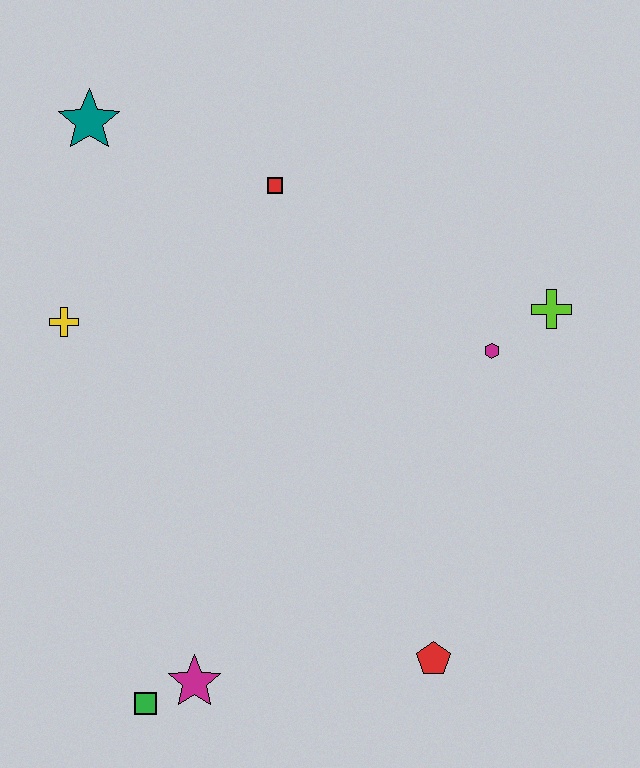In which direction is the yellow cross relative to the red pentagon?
The yellow cross is to the left of the red pentagon.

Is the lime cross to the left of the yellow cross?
No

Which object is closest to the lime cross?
The magenta hexagon is closest to the lime cross.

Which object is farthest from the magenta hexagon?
The green square is farthest from the magenta hexagon.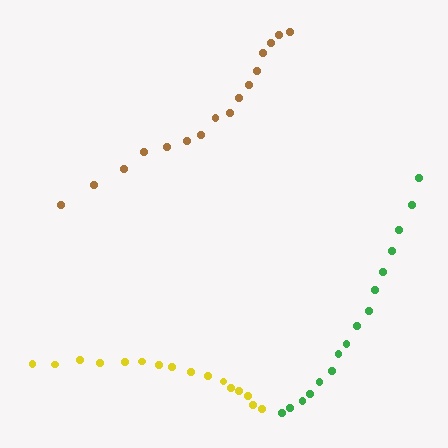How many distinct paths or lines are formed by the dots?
There are 3 distinct paths.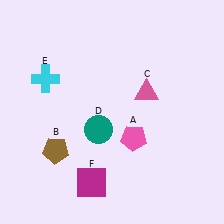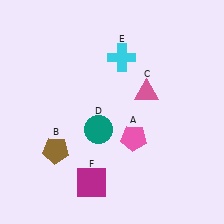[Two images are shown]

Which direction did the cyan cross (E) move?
The cyan cross (E) moved right.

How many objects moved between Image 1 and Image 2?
1 object moved between the two images.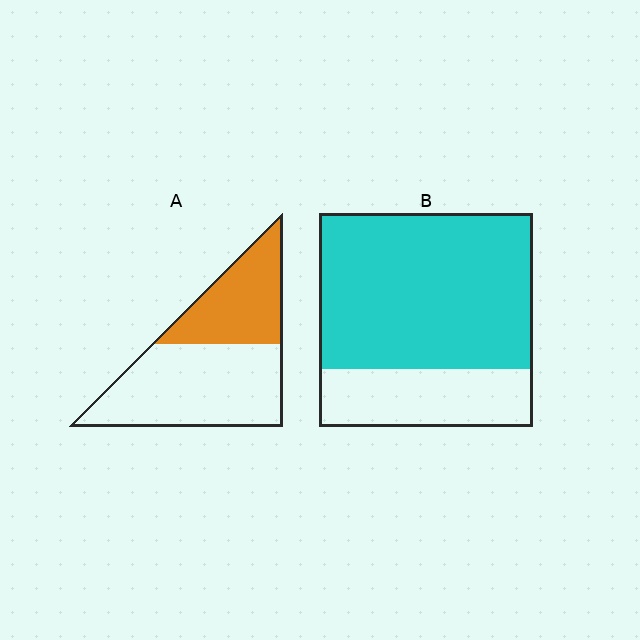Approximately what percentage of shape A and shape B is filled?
A is approximately 40% and B is approximately 75%.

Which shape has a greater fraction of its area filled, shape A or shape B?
Shape B.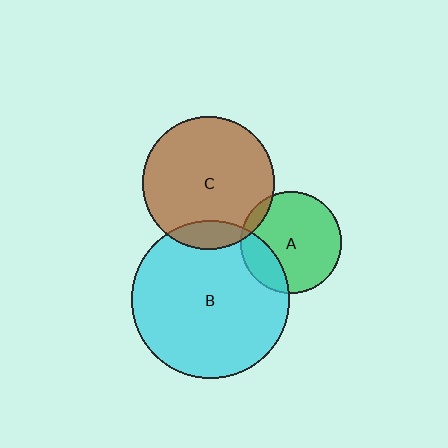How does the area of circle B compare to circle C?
Approximately 1.4 times.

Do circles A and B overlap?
Yes.